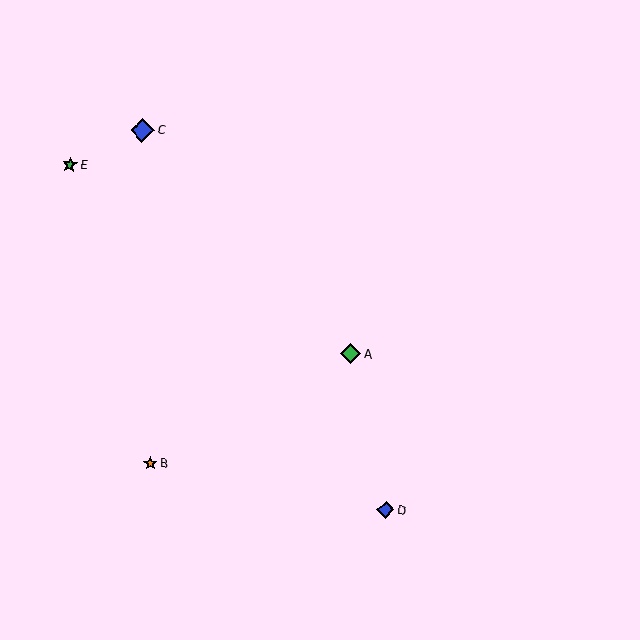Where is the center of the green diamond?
The center of the green diamond is at (351, 354).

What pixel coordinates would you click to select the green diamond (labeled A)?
Click at (351, 354) to select the green diamond A.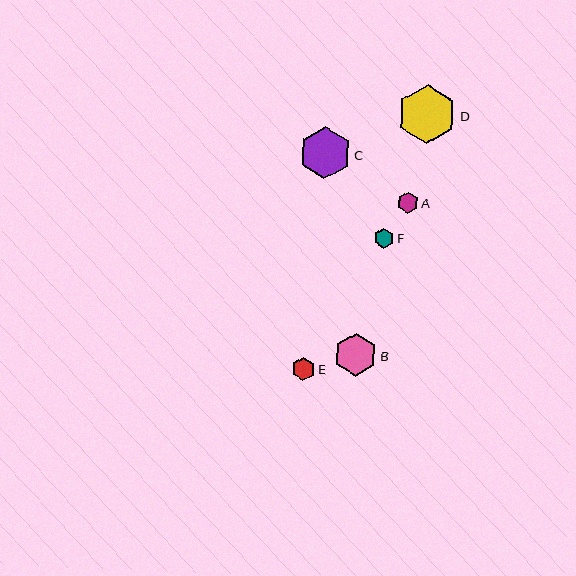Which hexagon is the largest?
Hexagon D is the largest with a size of approximately 59 pixels.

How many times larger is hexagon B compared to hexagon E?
Hexagon B is approximately 1.8 times the size of hexagon E.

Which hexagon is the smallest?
Hexagon F is the smallest with a size of approximately 20 pixels.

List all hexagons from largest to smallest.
From largest to smallest: D, C, B, E, A, F.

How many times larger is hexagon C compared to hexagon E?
Hexagon C is approximately 2.2 times the size of hexagon E.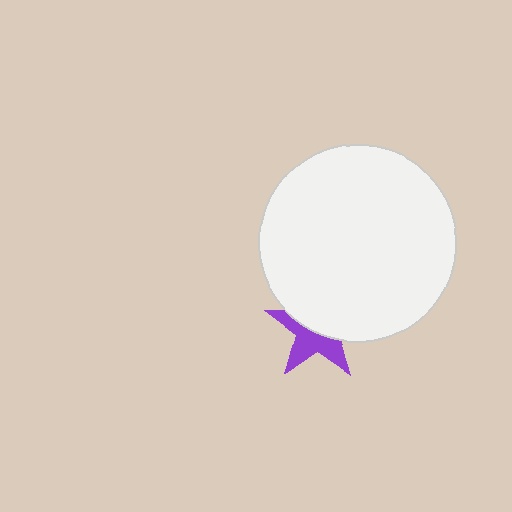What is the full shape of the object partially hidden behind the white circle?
The partially hidden object is a purple star.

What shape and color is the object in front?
The object in front is a white circle.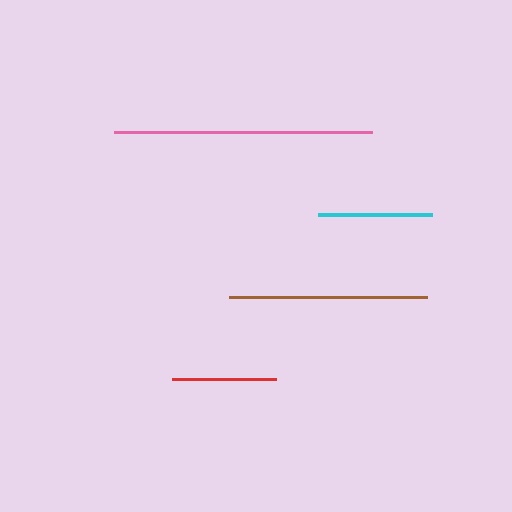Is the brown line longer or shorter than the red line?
The brown line is longer than the red line.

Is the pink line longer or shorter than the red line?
The pink line is longer than the red line.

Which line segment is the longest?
The pink line is the longest at approximately 257 pixels.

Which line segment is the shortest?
The red line is the shortest at approximately 104 pixels.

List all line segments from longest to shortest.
From longest to shortest: pink, brown, cyan, red.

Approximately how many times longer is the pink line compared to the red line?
The pink line is approximately 2.5 times the length of the red line.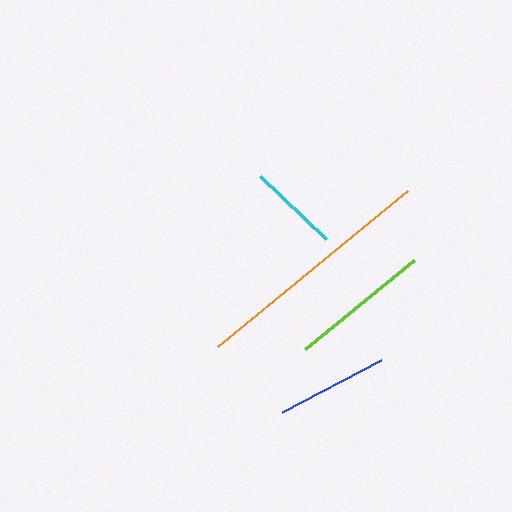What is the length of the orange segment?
The orange segment is approximately 246 pixels long.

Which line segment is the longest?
The orange line is the longest at approximately 246 pixels.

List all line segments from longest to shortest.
From longest to shortest: orange, lime, blue, cyan.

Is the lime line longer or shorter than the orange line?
The orange line is longer than the lime line.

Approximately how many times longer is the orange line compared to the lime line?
The orange line is approximately 1.7 times the length of the lime line.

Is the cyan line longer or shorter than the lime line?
The lime line is longer than the cyan line.